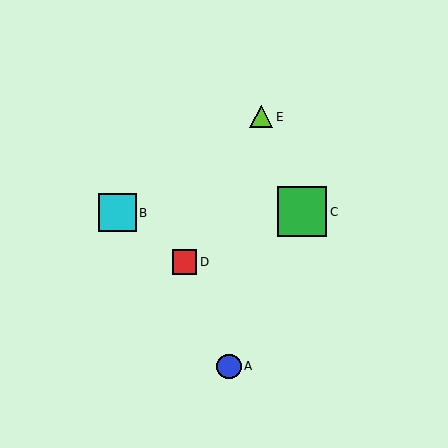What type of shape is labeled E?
Shape E is a lime triangle.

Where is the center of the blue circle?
The center of the blue circle is at (229, 366).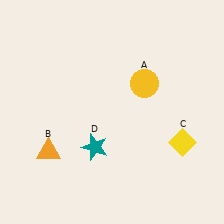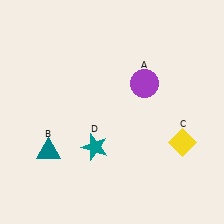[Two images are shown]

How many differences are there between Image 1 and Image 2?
There are 2 differences between the two images.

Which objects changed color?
A changed from yellow to purple. B changed from orange to teal.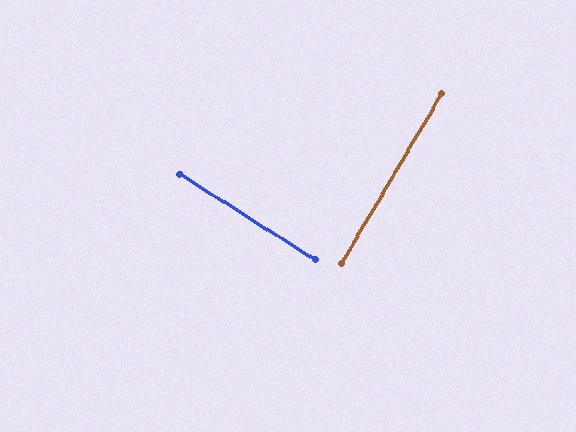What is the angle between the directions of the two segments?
Approximately 89 degrees.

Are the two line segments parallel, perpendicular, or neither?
Perpendicular — they meet at approximately 89°.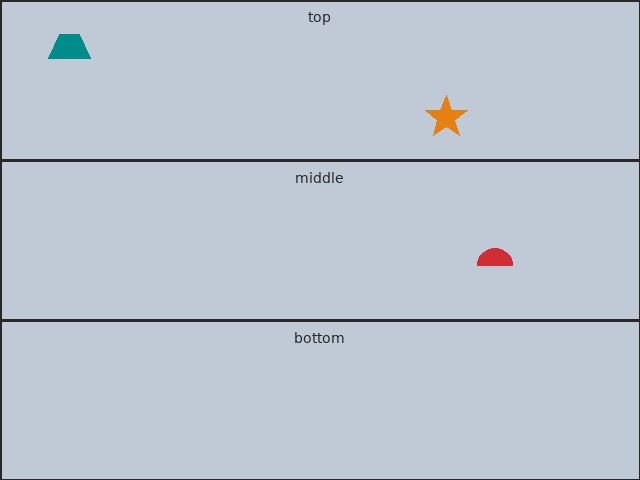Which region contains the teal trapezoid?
The top region.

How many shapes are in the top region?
2.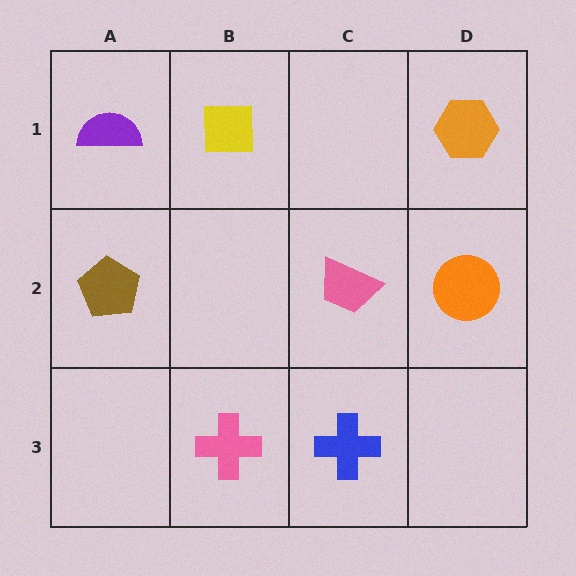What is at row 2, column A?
A brown pentagon.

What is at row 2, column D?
An orange circle.